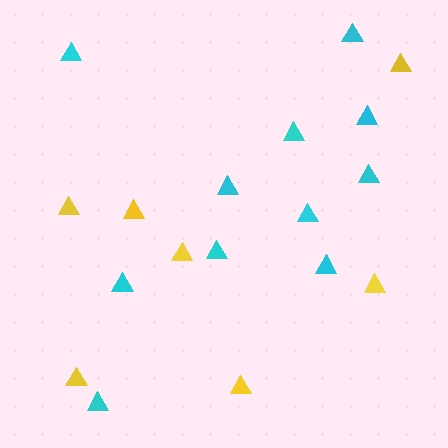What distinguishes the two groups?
There are 2 groups: one group of cyan triangles (11) and one group of yellow triangles (7).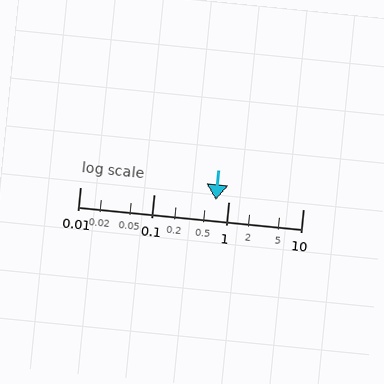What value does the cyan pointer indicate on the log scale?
The pointer indicates approximately 0.67.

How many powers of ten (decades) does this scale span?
The scale spans 3 decades, from 0.01 to 10.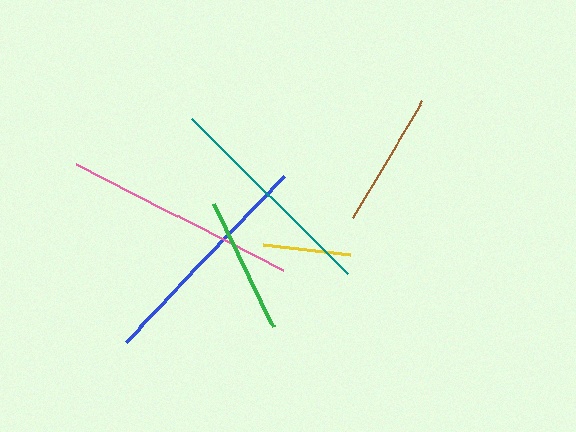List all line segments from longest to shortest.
From longest to shortest: pink, blue, teal, green, brown, yellow.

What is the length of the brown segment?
The brown segment is approximately 136 pixels long.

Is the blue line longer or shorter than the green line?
The blue line is longer than the green line.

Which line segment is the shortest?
The yellow line is the shortest at approximately 87 pixels.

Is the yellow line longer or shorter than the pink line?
The pink line is longer than the yellow line.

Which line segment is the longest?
The pink line is the longest at approximately 234 pixels.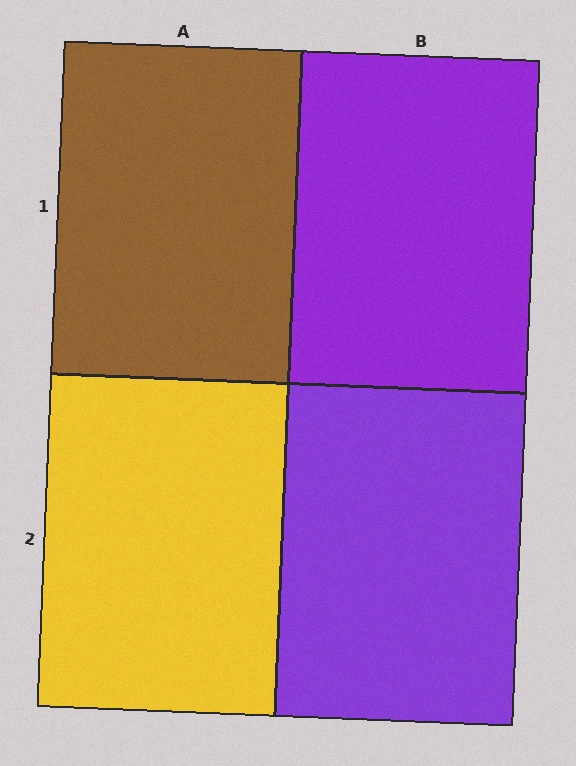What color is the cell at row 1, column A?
Brown.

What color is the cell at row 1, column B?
Purple.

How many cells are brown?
1 cell is brown.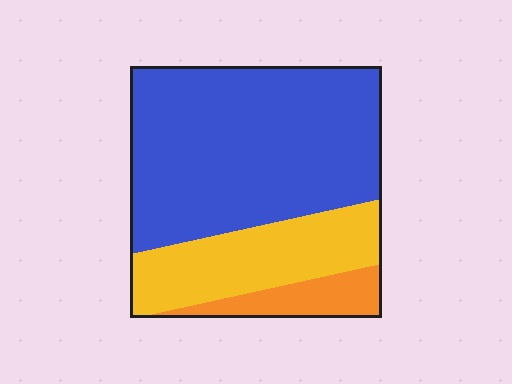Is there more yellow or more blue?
Blue.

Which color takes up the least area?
Orange, at roughly 10%.